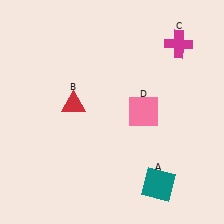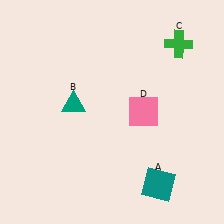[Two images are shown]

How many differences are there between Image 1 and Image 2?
There are 2 differences between the two images.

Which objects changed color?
B changed from red to teal. C changed from magenta to green.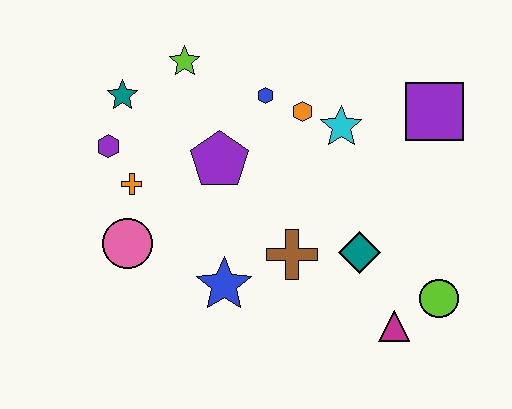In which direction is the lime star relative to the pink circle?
The lime star is above the pink circle.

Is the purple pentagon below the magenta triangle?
No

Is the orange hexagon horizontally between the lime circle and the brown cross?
Yes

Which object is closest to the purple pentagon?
The blue hexagon is closest to the purple pentagon.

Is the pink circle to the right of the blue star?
No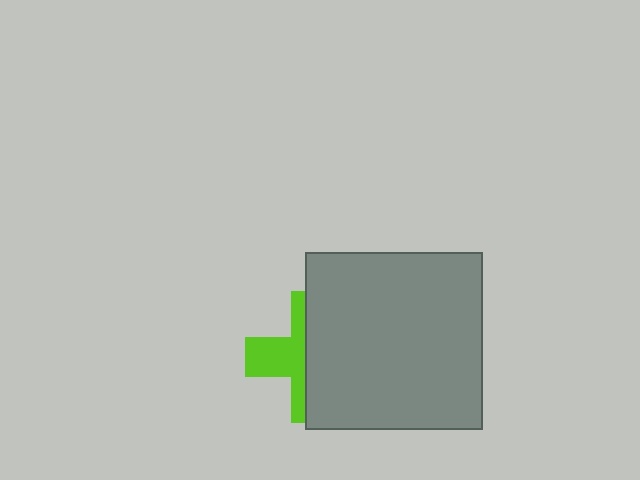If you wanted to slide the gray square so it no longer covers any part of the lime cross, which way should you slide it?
Slide it right — that is the most direct way to separate the two shapes.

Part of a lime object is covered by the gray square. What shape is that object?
It is a cross.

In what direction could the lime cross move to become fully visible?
The lime cross could move left. That would shift it out from behind the gray square entirely.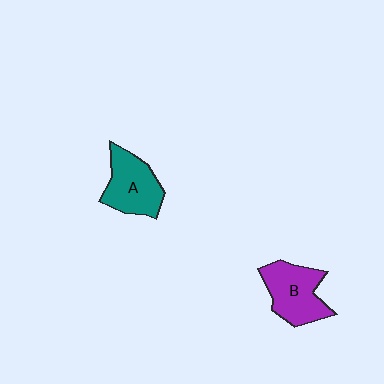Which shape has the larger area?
Shape B (purple).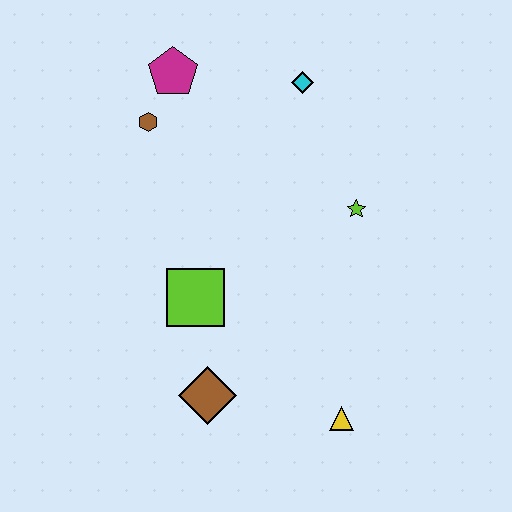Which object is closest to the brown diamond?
The lime square is closest to the brown diamond.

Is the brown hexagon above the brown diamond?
Yes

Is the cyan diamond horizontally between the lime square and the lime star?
Yes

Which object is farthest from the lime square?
The cyan diamond is farthest from the lime square.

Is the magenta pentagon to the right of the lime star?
No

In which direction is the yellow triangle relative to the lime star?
The yellow triangle is below the lime star.